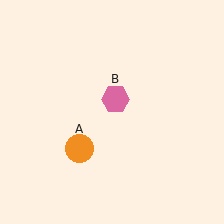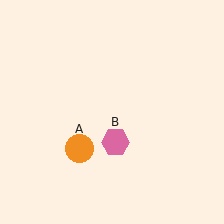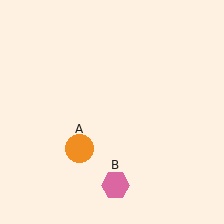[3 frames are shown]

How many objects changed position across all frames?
1 object changed position: pink hexagon (object B).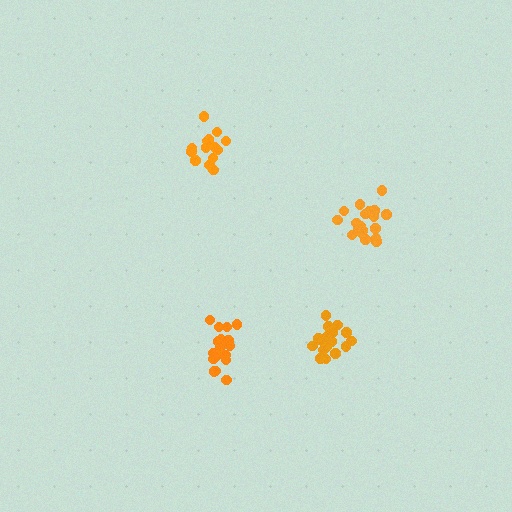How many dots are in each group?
Group 1: 17 dots, Group 2: 20 dots, Group 3: 15 dots, Group 4: 19 dots (71 total).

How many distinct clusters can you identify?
There are 4 distinct clusters.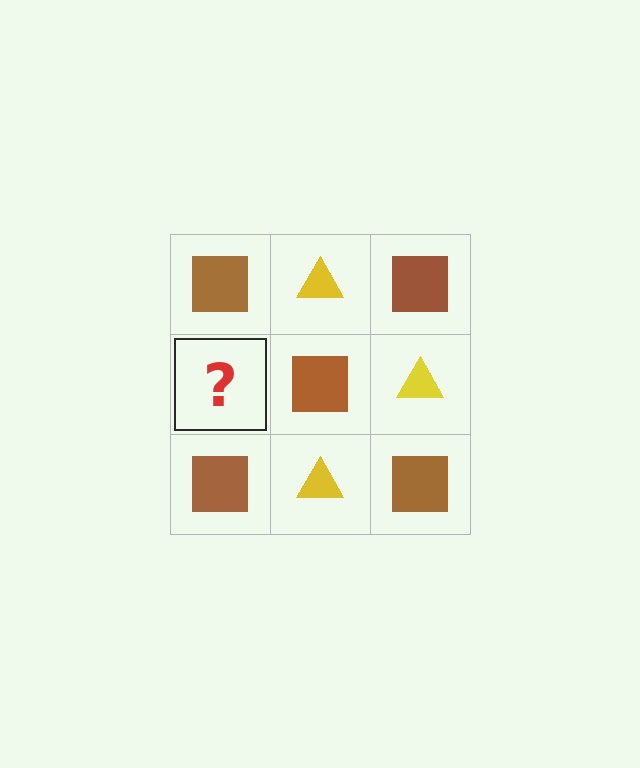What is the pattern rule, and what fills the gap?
The rule is that it alternates brown square and yellow triangle in a checkerboard pattern. The gap should be filled with a yellow triangle.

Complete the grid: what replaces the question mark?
The question mark should be replaced with a yellow triangle.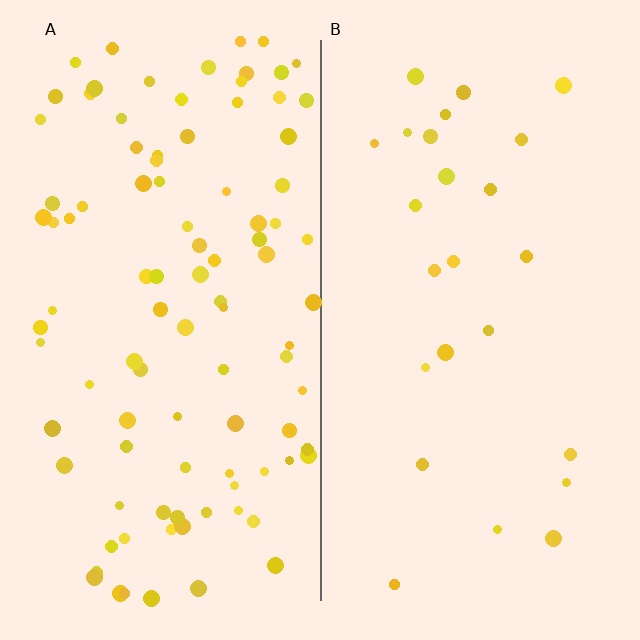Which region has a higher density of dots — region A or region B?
A (the left).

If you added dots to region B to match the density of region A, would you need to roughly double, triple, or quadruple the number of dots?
Approximately quadruple.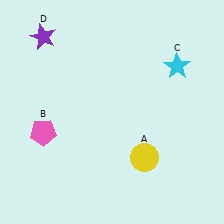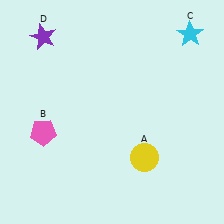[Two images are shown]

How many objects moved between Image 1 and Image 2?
1 object moved between the two images.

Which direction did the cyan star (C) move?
The cyan star (C) moved up.